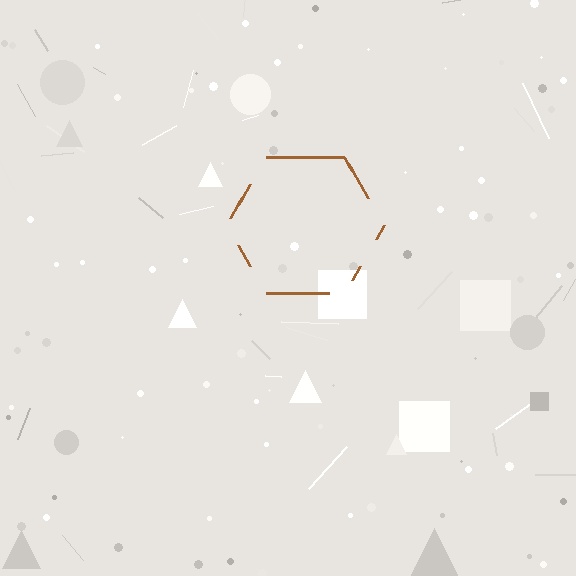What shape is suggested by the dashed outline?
The dashed outline suggests a hexagon.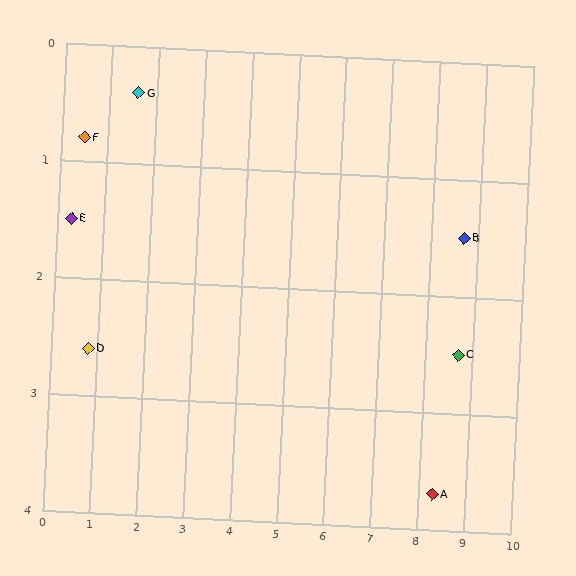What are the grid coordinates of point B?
Point B is at approximately (8.7, 1.5).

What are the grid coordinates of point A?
Point A is at approximately (8.3, 3.7).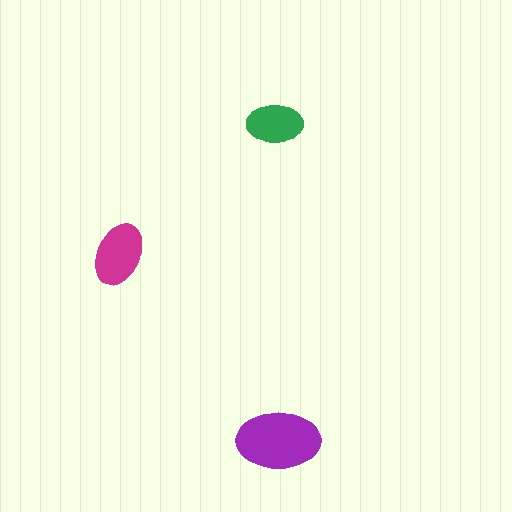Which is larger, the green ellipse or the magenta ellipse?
The magenta one.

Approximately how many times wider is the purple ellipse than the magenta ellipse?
About 1.5 times wider.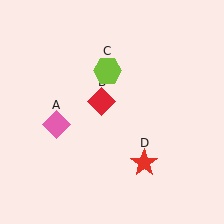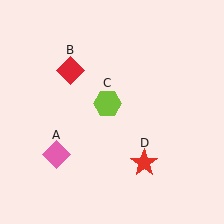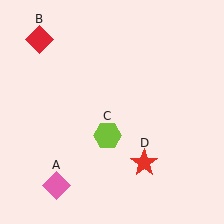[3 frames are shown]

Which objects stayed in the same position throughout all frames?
Red star (object D) remained stationary.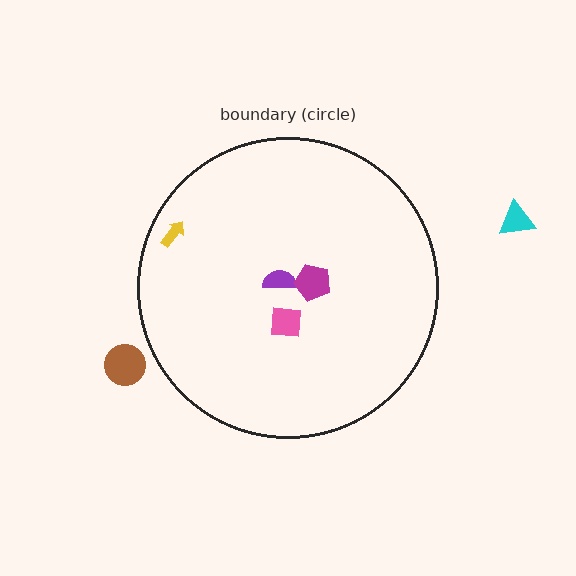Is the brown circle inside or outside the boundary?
Outside.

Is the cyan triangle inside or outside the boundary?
Outside.